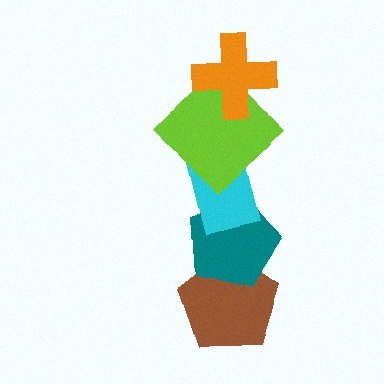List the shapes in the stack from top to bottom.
From top to bottom: the orange cross, the lime diamond, the cyan rectangle, the teal pentagon, the brown pentagon.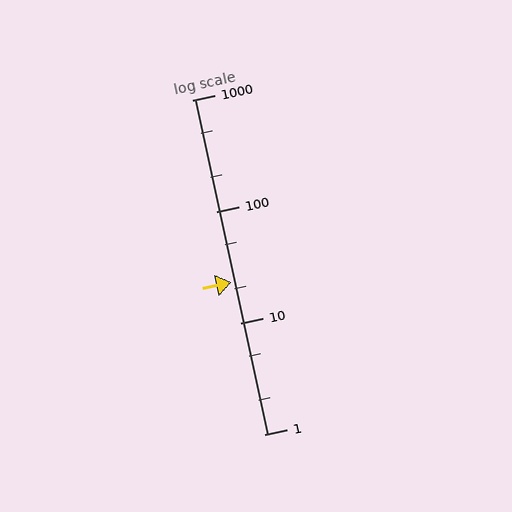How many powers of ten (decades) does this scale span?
The scale spans 3 decades, from 1 to 1000.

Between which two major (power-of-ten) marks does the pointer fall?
The pointer is between 10 and 100.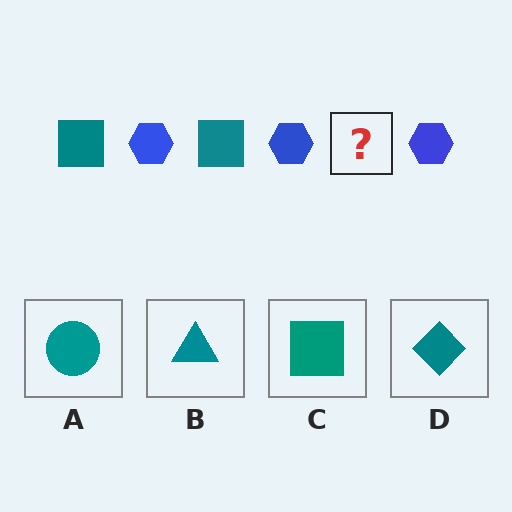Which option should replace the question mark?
Option C.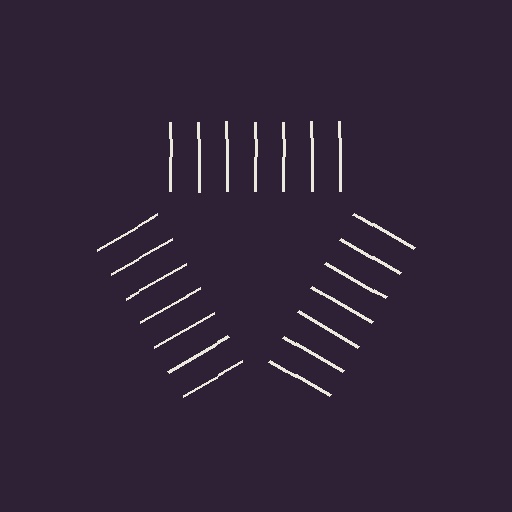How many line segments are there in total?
21 — 7 along each of the 3 edges.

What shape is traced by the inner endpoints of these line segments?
An illusory triangle — the line segments terminate on its edges but no continuous stroke is drawn.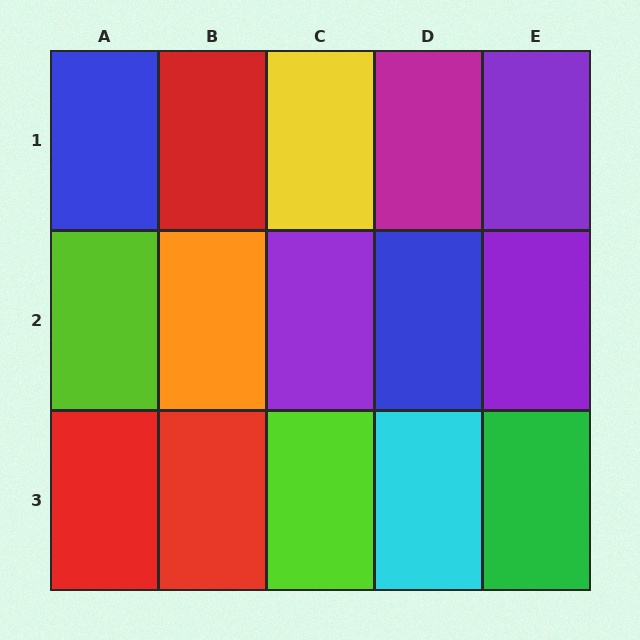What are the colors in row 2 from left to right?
Lime, orange, purple, blue, purple.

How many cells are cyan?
1 cell is cyan.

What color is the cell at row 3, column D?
Cyan.